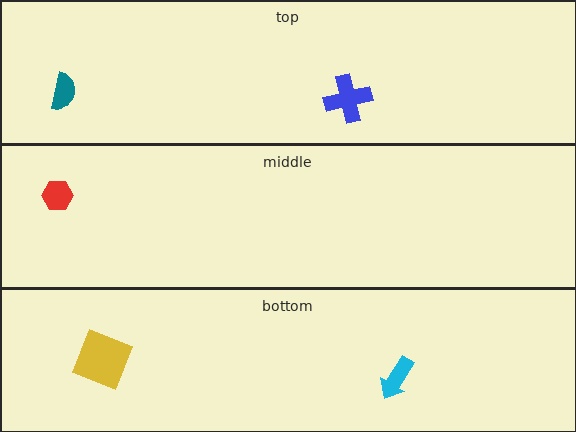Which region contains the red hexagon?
The middle region.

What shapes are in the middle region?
The red hexagon.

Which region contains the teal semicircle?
The top region.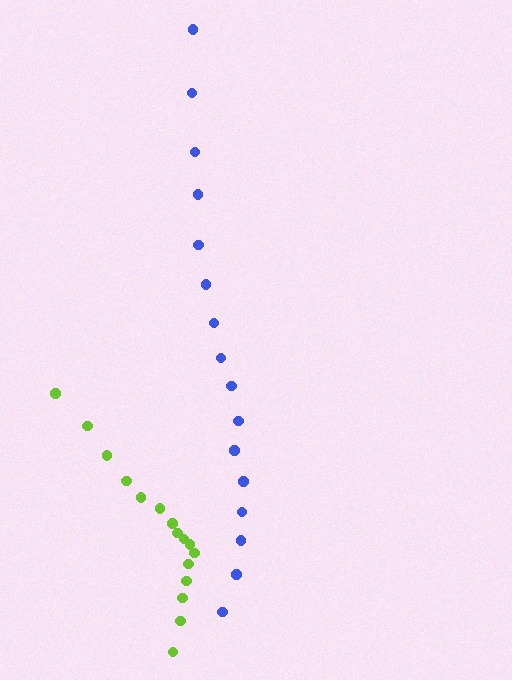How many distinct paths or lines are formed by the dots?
There are 2 distinct paths.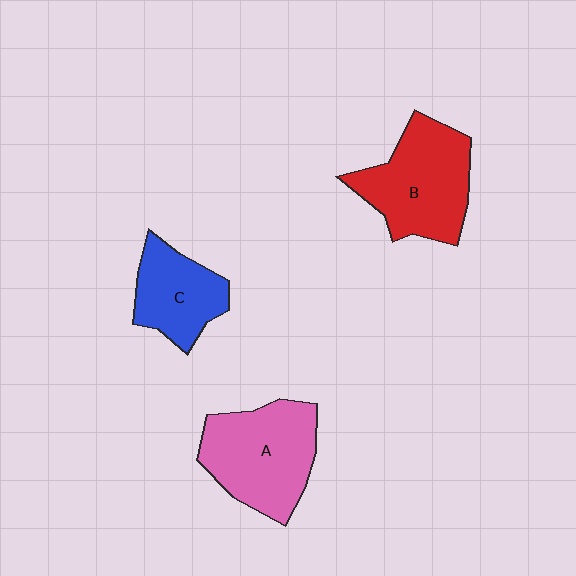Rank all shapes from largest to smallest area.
From largest to smallest: A (pink), B (red), C (blue).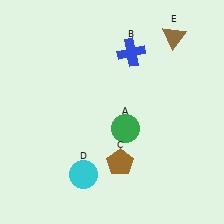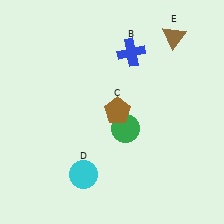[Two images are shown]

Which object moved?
The brown pentagon (C) moved up.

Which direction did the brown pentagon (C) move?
The brown pentagon (C) moved up.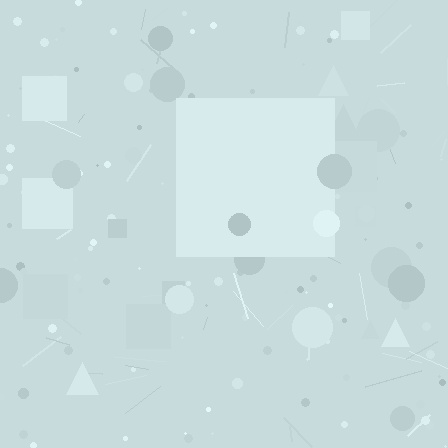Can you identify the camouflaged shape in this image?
The camouflaged shape is a square.